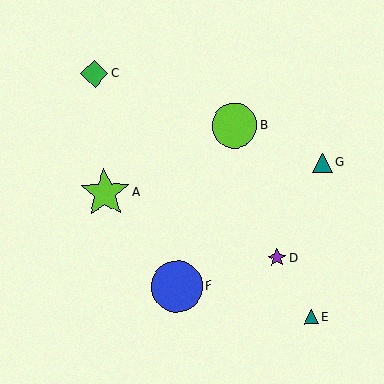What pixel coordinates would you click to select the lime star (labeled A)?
Click at (105, 193) to select the lime star A.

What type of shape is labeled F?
Shape F is a blue circle.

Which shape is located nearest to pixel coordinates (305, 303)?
The teal triangle (labeled E) at (311, 317) is nearest to that location.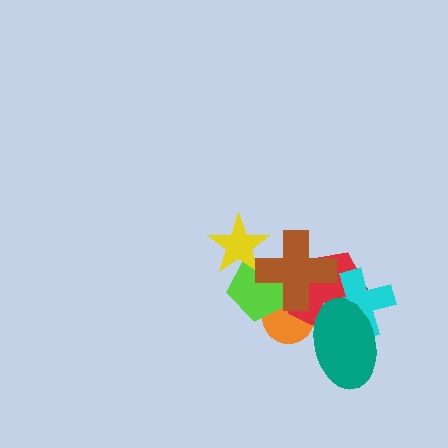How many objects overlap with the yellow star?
2 objects overlap with the yellow star.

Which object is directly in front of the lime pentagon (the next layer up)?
The yellow star is directly in front of the lime pentagon.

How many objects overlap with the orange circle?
4 objects overlap with the orange circle.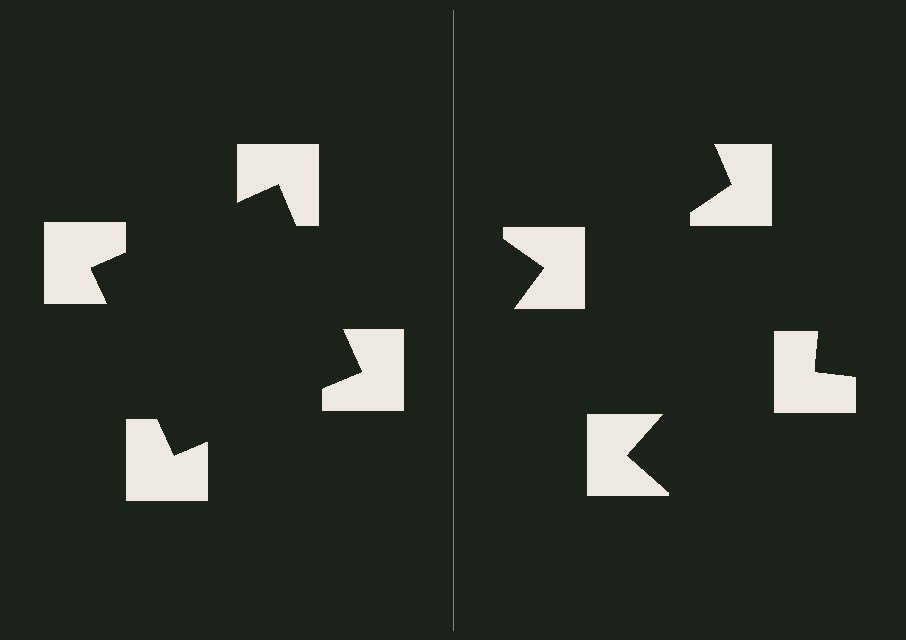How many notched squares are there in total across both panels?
8 — 4 on each side.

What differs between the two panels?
The notched squares are positioned identically on both sides; only the wedge orientations differ. On the left they align to a square; on the right they are misaligned.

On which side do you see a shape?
An illusory square appears on the left side. On the right side the wedge cuts are rotated, so no coherent shape forms.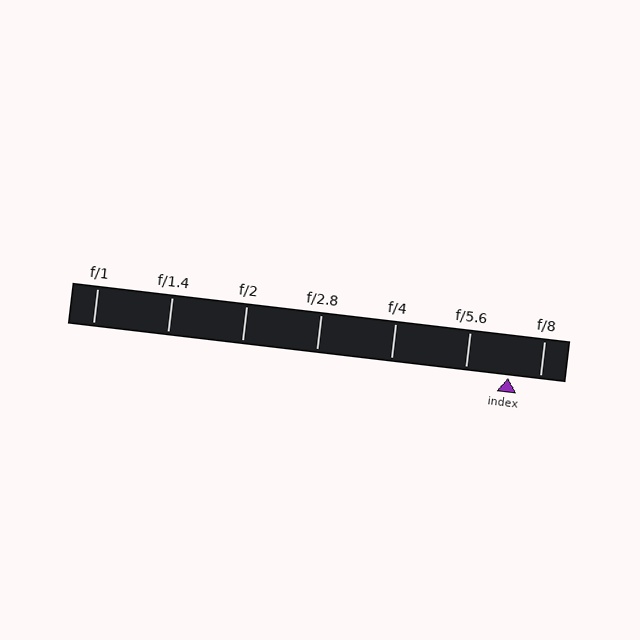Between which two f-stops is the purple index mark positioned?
The index mark is between f/5.6 and f/8.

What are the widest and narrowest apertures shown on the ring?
The widest aperture shown is f/1 and the narrowest is f/8.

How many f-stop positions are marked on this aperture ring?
There are 7 f-stop positions marked.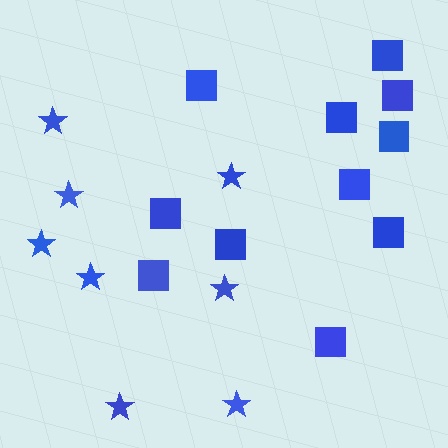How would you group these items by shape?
There are 2 groups: one group of stars (8) and one group of squares (11).